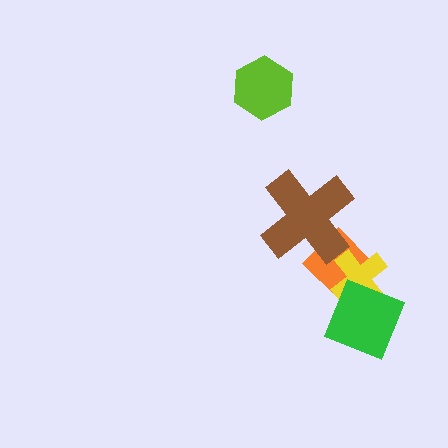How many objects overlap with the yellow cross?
2 objects overlap with the yellow cross.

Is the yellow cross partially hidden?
Yes, it is partially covered by another shape.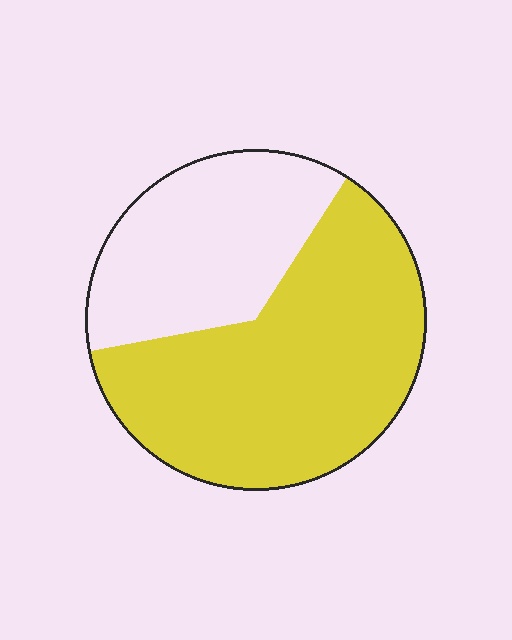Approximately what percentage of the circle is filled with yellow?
Approximately 65%.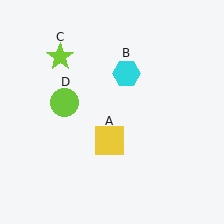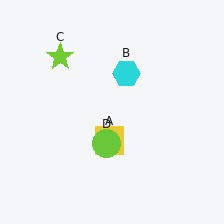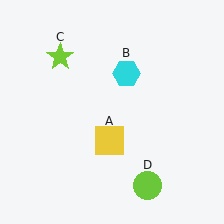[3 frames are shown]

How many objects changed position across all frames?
1 object changed position: lime circle (object D).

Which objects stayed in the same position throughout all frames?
Yellow square (object A) and cyan hexagon (object B) and lime star (object C) remained stationary.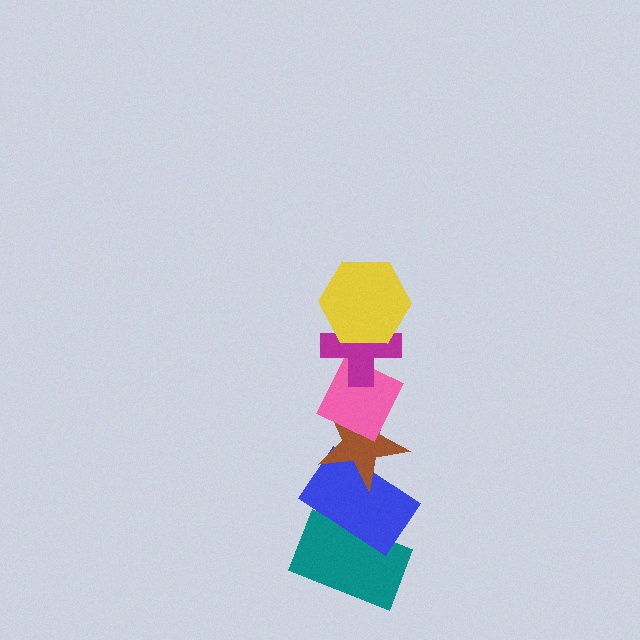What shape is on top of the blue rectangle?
The brown star is on top of the blue rectangle.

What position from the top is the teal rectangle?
The teal rectangle is 6th from the top.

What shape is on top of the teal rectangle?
The blue rectangle is on top of the teal rectangle.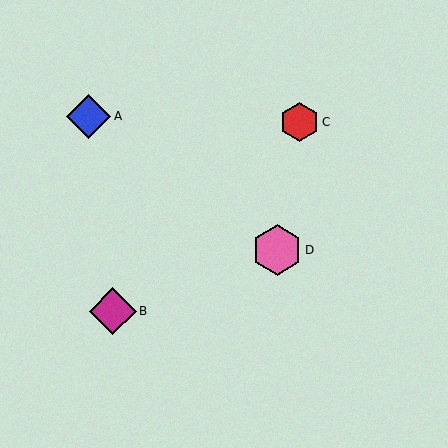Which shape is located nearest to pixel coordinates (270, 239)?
The pink hexagon (labeled D) at (277, 250) is nearest to that location.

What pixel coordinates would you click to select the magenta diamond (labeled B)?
Click at (113, 311) to select the magenta diamond B.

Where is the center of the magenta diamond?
The center of the magenta diamond is at (113, 311).